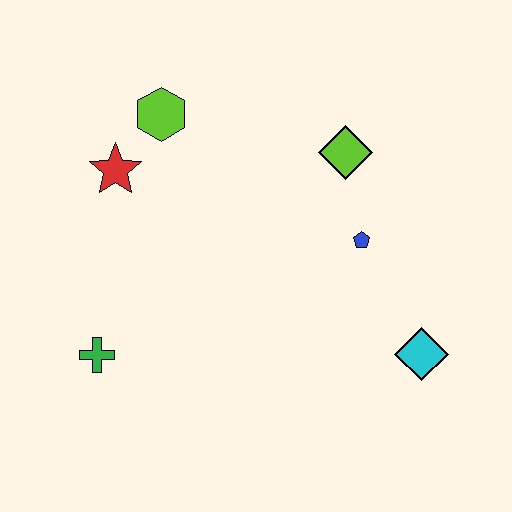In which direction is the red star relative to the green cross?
The red star is above the green cross.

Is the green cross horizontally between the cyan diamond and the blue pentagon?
No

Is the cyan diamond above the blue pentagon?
No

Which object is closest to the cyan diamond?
The blue pentagon is closest to the cyan diamond.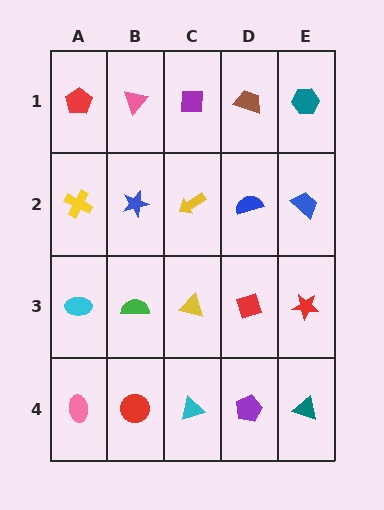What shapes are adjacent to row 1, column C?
A yellow arrow (row 2, column C), a pink triangle (row 1, column B), a brown trapezoid (row 1, column D).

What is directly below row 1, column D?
A blue semicircle.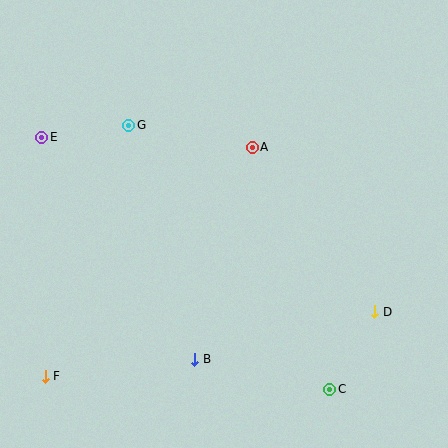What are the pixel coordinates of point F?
Point F is at (45, 376).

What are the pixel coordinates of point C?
Point C is at (330, 389).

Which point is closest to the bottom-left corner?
Point F is closest to the bottom-left corner.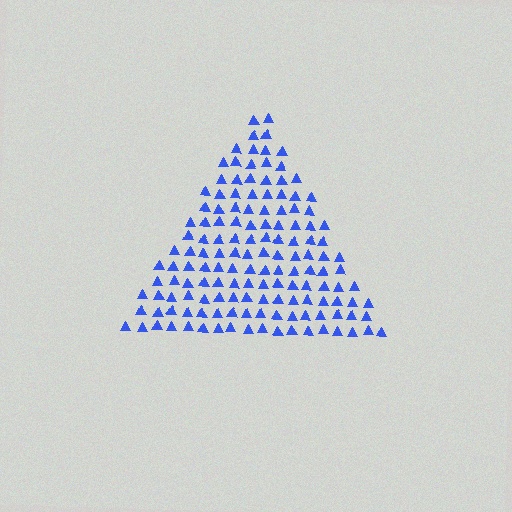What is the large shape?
The large shape is a triangle.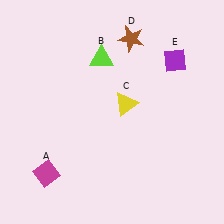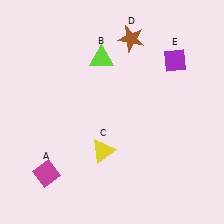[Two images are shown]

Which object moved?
The yellow triangle (C) moved down.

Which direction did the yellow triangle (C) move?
The yellow triangle (C) moved down.